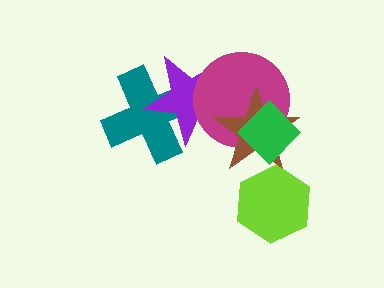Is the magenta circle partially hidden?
Yes, it is partially covered by another shape.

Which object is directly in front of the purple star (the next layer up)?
The magenta circle is directly in front of the purple star.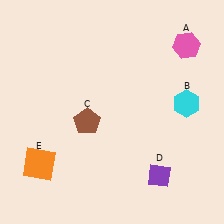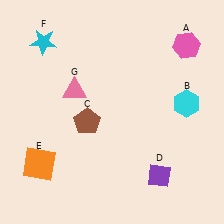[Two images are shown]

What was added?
A cyan star (F), a pink triangle (G) were added in Image 2.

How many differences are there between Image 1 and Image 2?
There are 2 differences between the two images.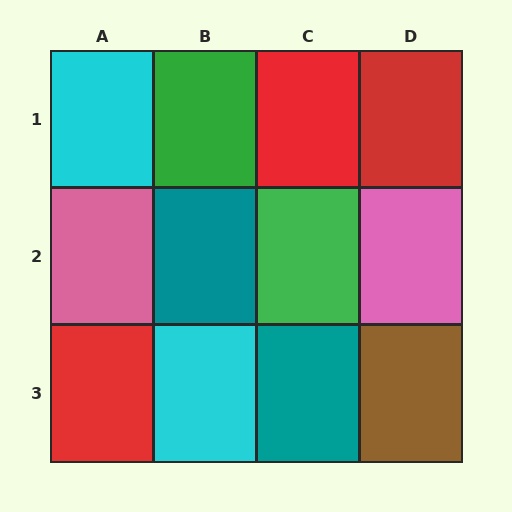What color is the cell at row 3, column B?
Cyan.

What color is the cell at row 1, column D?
Red.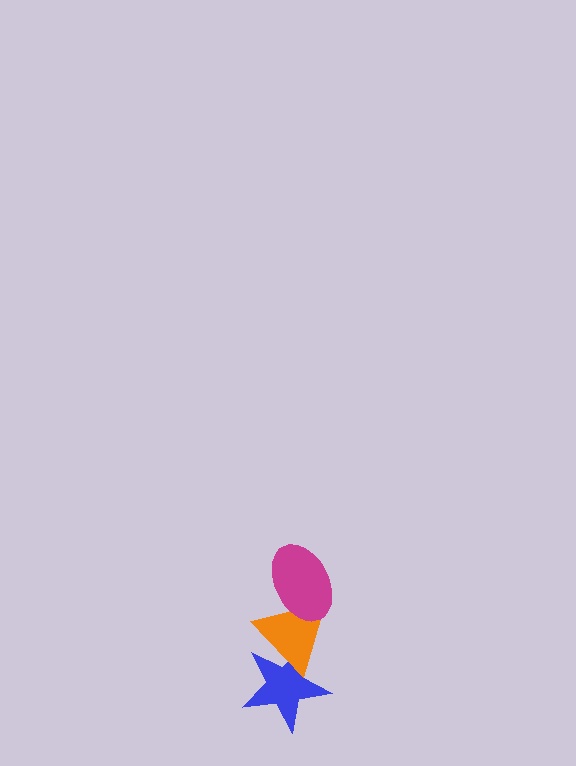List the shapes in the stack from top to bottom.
From top to bottom: the magenta ellipse, the orange triangle, the blue star.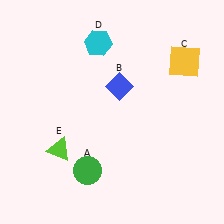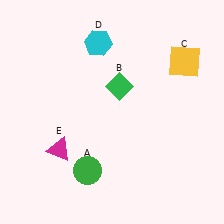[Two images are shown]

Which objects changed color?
B changed from blue to green. E changed from lime to magenta.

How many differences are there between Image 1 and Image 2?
There are 2 differences between the two images.